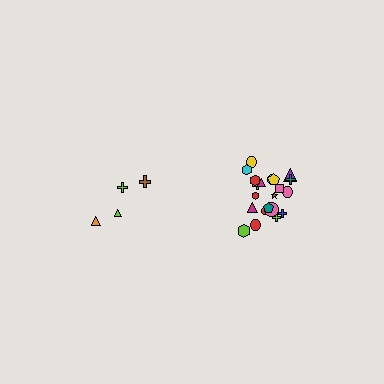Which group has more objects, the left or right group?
The right group.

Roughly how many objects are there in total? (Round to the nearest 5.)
Roughly 25 objects in total.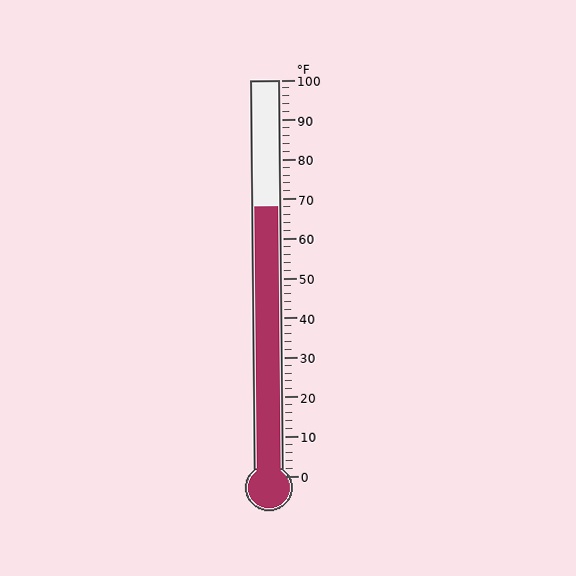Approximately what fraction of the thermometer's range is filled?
The thermometer is filled to approximately 70% of its range.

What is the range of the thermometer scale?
The thermometer scale ranges from 0°F to 100°F.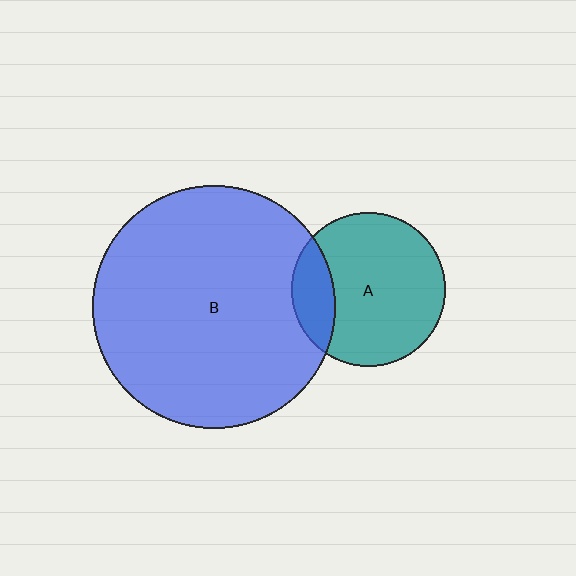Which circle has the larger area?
Circle B (blue).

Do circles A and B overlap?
Yes.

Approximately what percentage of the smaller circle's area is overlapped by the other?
Approximately 20%.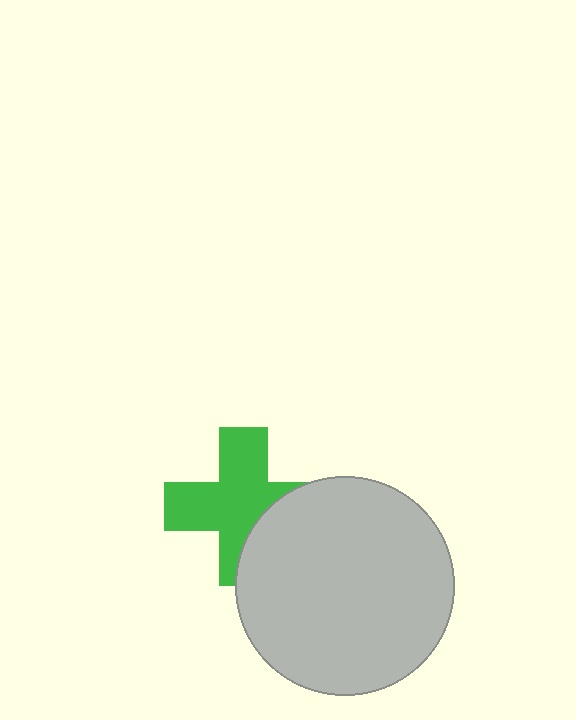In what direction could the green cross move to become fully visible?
The green cross could move left. That would shift it out from behind the light gray circle entirely.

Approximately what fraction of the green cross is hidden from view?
Roughly 31% of the green cross is hidden behind the light gray circle.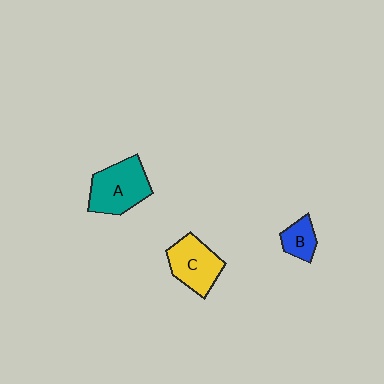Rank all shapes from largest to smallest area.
From largest to smallest: A (teal), C (yellow), B (blue).